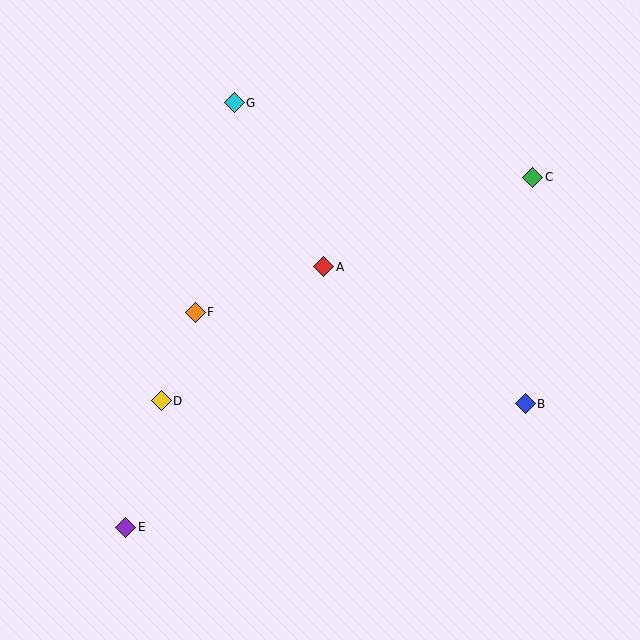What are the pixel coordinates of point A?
Point A is at (324, 267).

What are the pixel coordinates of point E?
Point E is at (126, 527).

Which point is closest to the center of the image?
Point A at (324, 267) is closest to the center.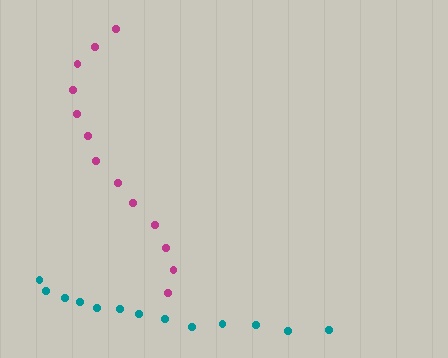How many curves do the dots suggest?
There are 2 distinct paths.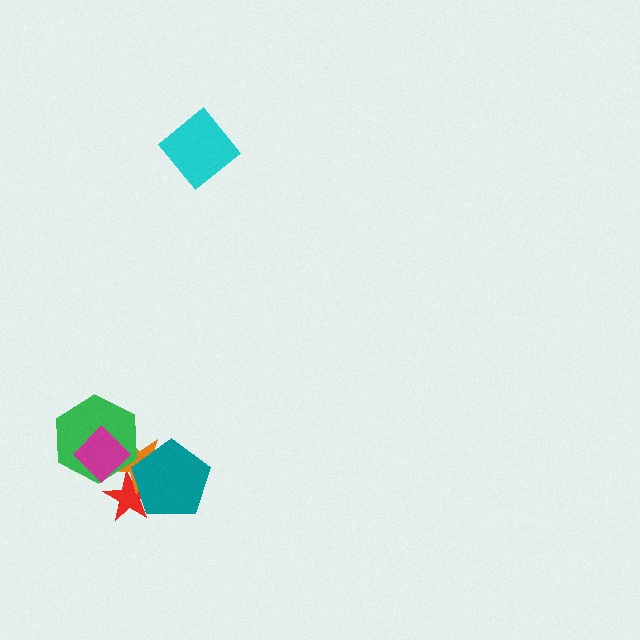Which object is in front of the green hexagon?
The magenta diamond is in front of the green hexagon.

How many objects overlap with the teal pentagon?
2 objects overlap with the teal pentagon.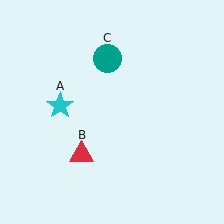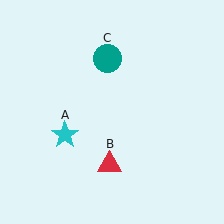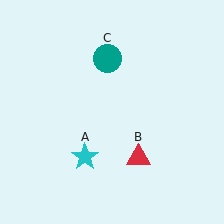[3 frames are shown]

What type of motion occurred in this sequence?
The cyan star (object A), red triangle (object B) rotated counterclockwise around the center of the scene.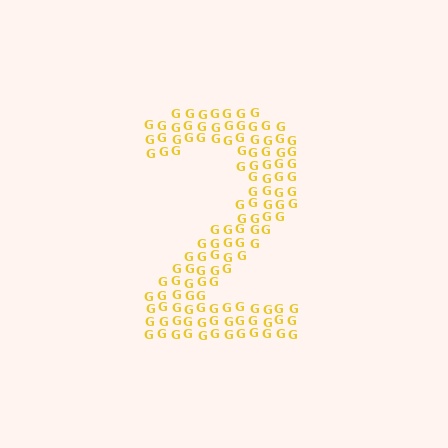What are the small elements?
The small elements are letter G's.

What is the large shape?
The large shape is the digit 2.